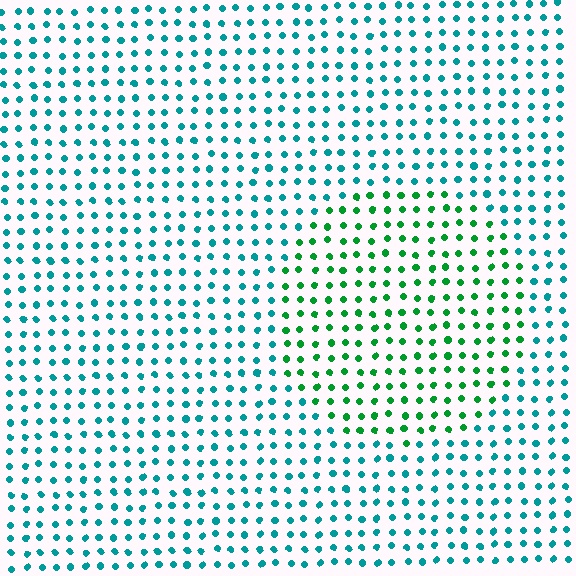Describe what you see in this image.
The image is filled with small teal elements in a uniform arrangement. A circle-shaped region is visible where the elements are tinted to a slightly different hue, forming a subtle color boundary.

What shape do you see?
I see a circle.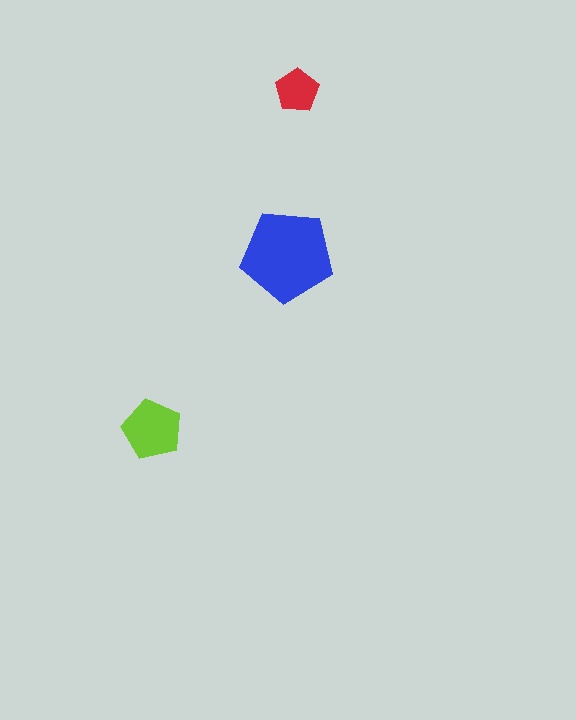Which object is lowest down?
The lime pentagon is bottommost.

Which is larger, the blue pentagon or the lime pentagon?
The blue one.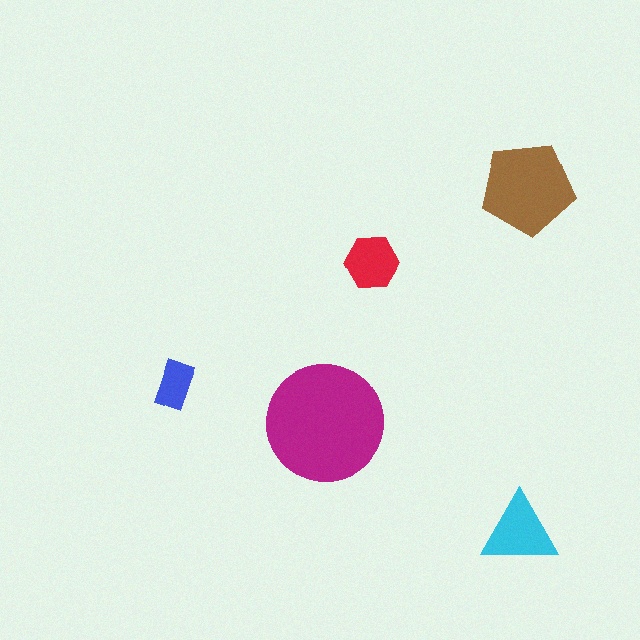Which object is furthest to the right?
The brown pentagon is rightmost.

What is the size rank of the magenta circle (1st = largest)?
1st.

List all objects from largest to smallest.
The magenta circle, the brown pentagon, the cyan triangle, the red hexagon, the blue rectangle.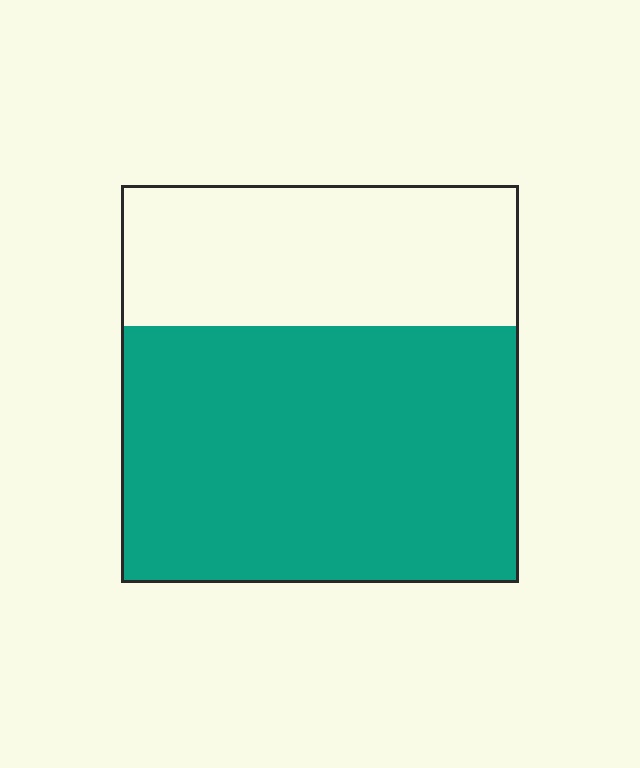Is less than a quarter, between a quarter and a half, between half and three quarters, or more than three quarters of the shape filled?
Between half and three quarters.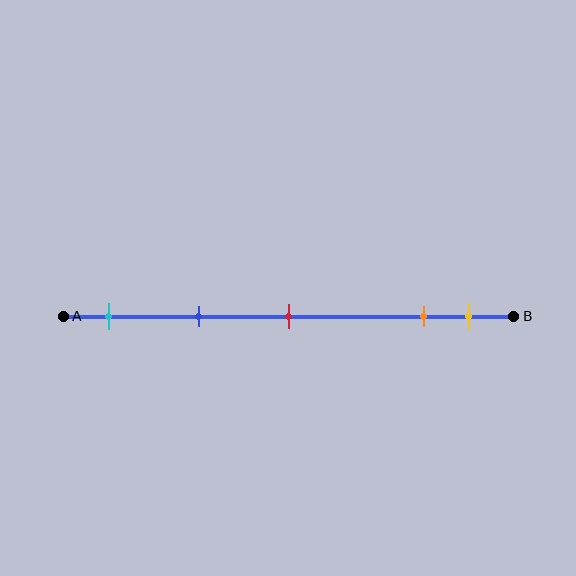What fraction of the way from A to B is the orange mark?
The orange mark is approximately 80% (0.8) of the way from A to B.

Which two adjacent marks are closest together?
The orange and yellow marks are the closest adjacent pair.